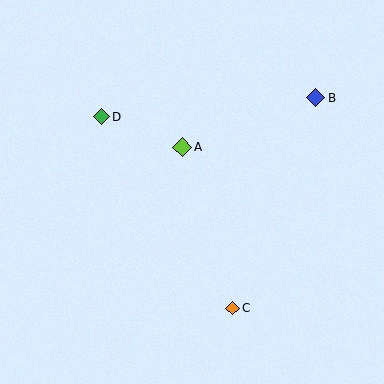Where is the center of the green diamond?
The center of the green diamond is at (101, 117).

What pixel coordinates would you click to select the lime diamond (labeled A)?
Click at (182, 147) to select the lime diamond A.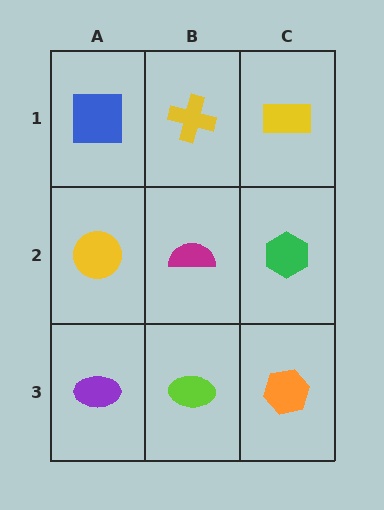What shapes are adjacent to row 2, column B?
A yellow cross (row 1, column B), a lime ellipse (row 3, column B), a yellow circle (row 2, column A), a green hexagon (row 2, column C).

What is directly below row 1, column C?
A green hexagon.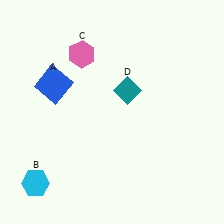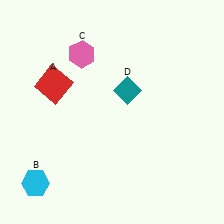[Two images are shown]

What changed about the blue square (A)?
In Image 1, A is blue. In Image 2, it changed to red.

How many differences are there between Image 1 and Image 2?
There is 1 difference between the two images.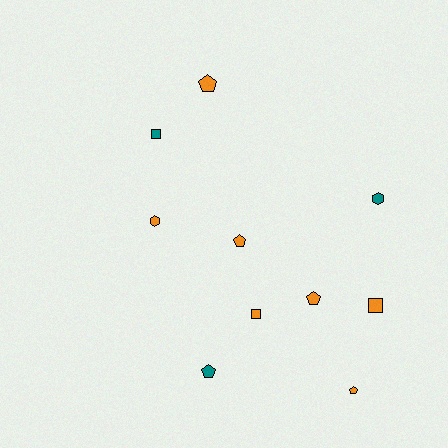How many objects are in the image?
There are 10 objects.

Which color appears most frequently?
Orange, with 7 objects.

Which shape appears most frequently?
Pentagon, with 5 objects.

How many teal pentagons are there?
There is 1 teal pentagon.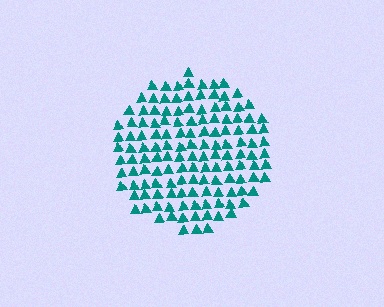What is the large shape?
The large shape is a circle.